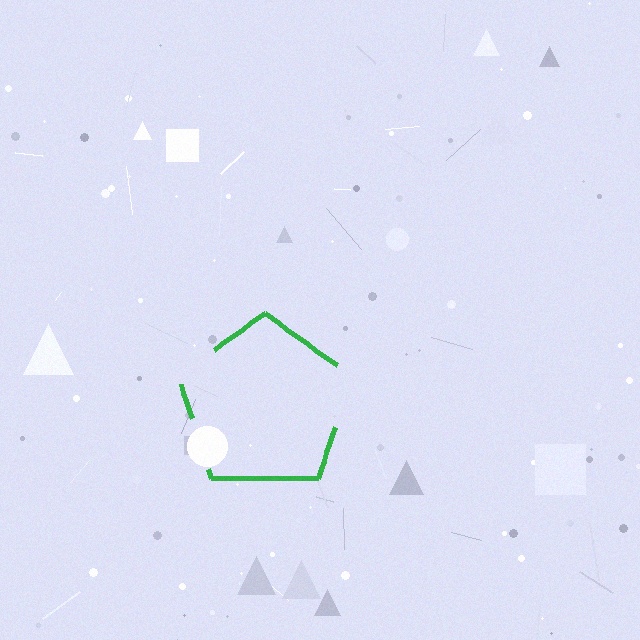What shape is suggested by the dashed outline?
The dashed outline suggests a pentagon.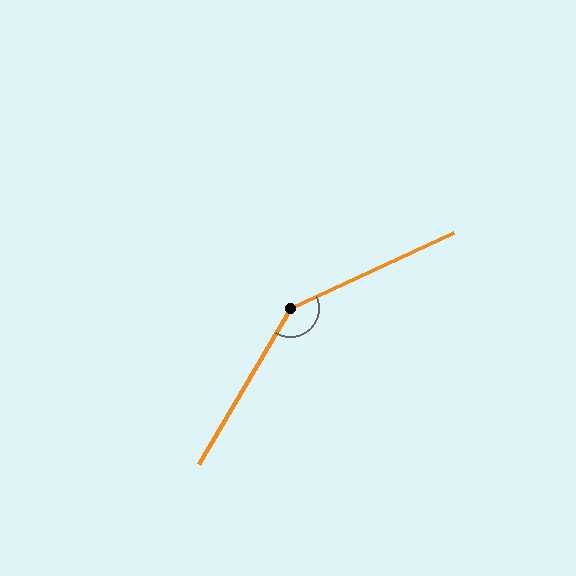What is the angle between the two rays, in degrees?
Approximately 145 degrees.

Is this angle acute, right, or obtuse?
It is obtuse.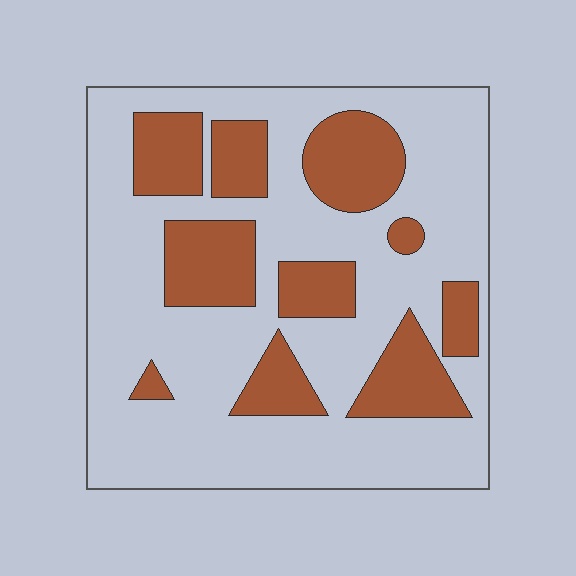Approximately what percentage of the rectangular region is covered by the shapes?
Approximately 30%.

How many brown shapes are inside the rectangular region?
10.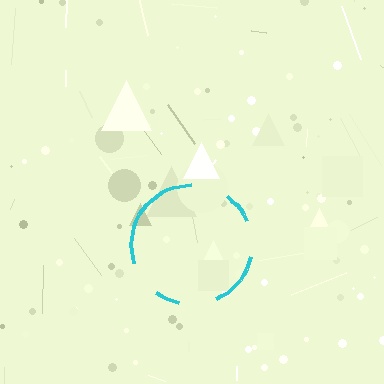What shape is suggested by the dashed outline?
The dashed outline suggests a circle.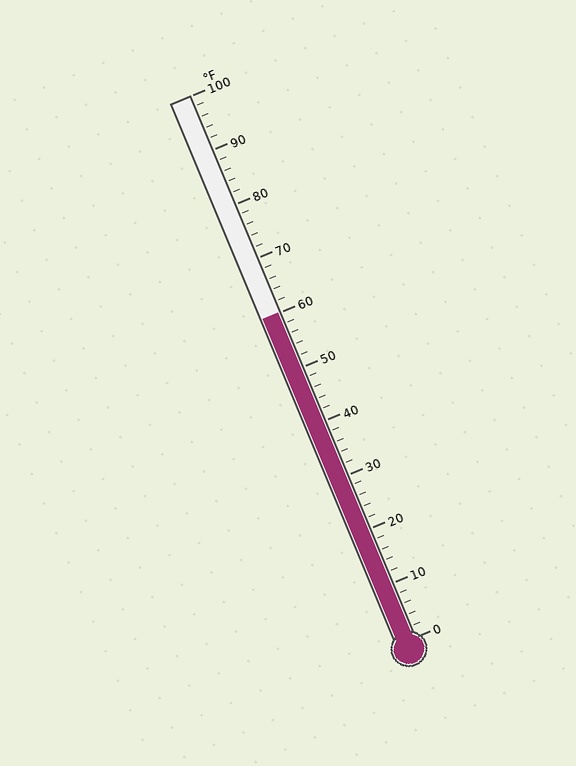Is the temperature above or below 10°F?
The temperature is above 10°F.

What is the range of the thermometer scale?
The thermometer scale ranges from 0°F to 100°F.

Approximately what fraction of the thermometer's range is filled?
The thermometer is filled to approximately 60% of its range.